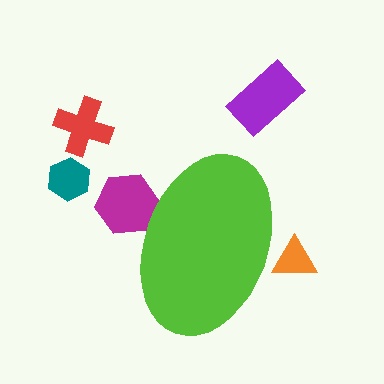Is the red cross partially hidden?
No, the red cross is fully visible.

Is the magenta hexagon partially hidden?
Yes, the magenta hexagon is partially hidden behind the lime ellipse.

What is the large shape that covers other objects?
A lime ellipse.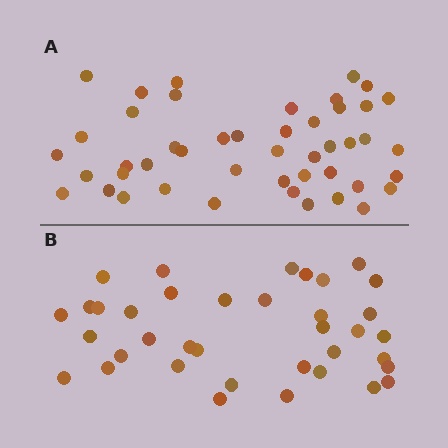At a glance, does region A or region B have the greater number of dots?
Region A (the top region) has more dots.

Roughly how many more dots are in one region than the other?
Region A has roughly 8 or so more dots than region B.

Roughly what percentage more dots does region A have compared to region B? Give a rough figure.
About 25% more.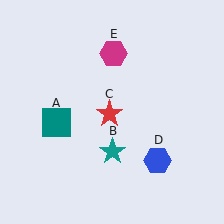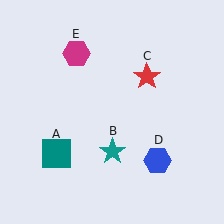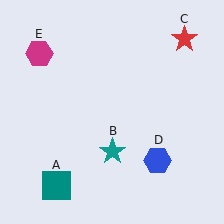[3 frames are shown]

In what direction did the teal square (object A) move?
The teal square (object A) moved down.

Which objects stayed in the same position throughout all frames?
Teal star (object B) and blue hexagon (object D) remained stationary.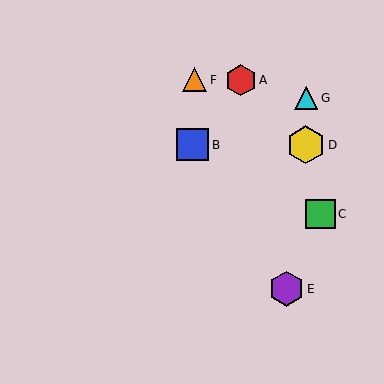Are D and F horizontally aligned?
No, D is at y≈145 and F is at y≈80.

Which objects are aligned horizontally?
Objects B, D are aligned horizontally.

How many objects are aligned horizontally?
2 objects (B, D) are aligned horizontally.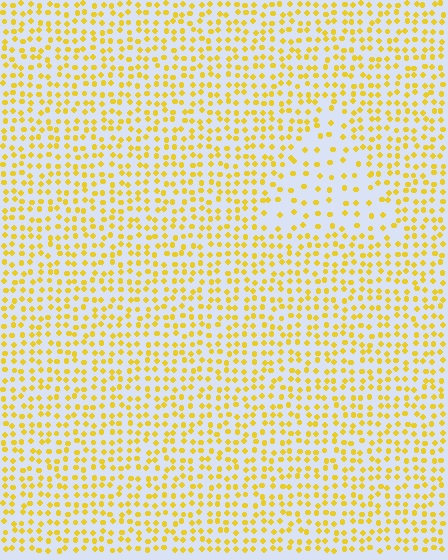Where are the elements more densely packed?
The elements are more densely packed outside the triangle boundary.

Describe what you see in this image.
The image contains small yellow elements arranged at two different densities. A triangle-shaped region is visible where the elements are less densely packed than the surrounding area.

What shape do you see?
I see a triangle.